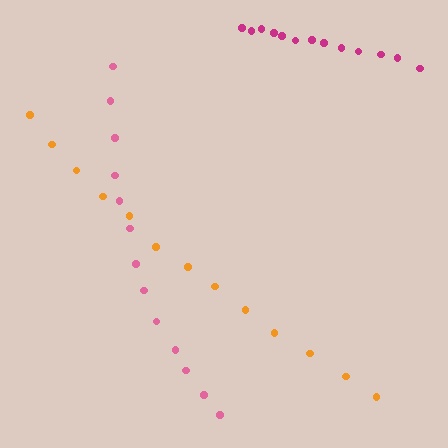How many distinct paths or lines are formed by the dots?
There are 3 distinct paths.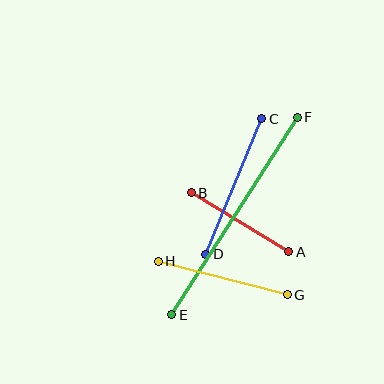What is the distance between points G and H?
The distance is approximately 134 pixels.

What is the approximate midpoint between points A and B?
The midpoint is at approximately (240, 222) pixels.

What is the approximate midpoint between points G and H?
The midpoint is at approximately (223, 278) pixels.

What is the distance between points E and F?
The distance is approximately 234 pixels.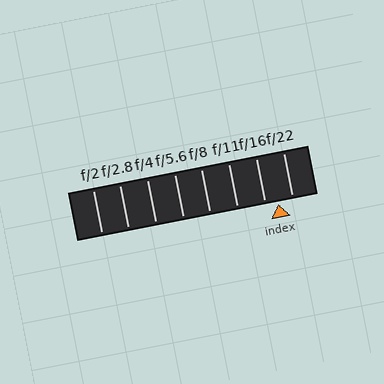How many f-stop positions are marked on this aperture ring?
There are 8 f-stop positions marked.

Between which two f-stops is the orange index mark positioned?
The index mark is between f/16 and f/22.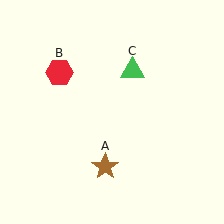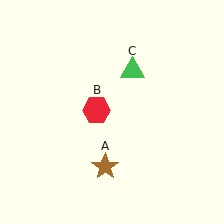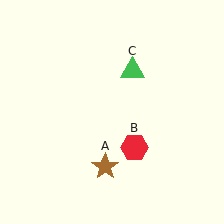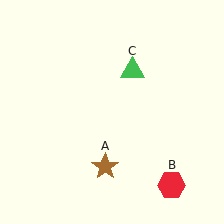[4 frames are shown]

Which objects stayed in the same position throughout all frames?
Brown star (object A) and green triangle (object C) remained stationary.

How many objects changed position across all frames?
1 object changed position: red hexagon (object B).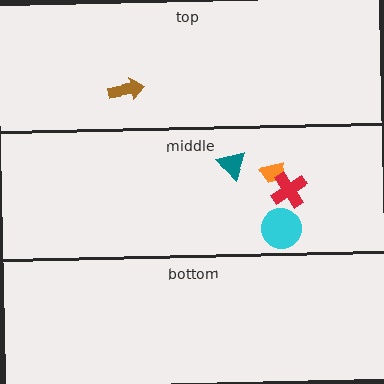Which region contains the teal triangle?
The middle region.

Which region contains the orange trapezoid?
The middle region.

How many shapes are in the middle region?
4.